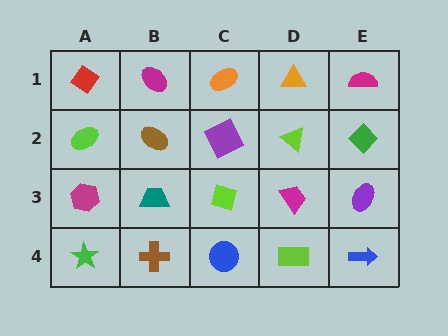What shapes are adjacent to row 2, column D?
An orange triangle (row 1, column D), a magenta trapezoid (row 3, column D), a purple square (row 2, column C), a green diamond (row 2, column E).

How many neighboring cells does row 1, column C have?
3.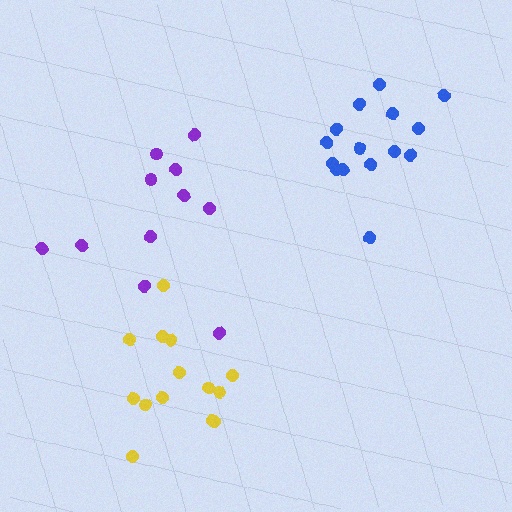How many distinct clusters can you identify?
There are 3 distinct clusters.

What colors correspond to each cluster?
The clusters are colored: purple, blue, yellow.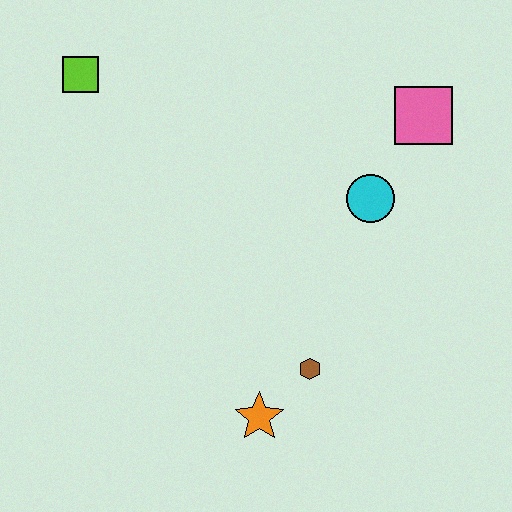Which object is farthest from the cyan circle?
The lime square is farthest from the cyan circle.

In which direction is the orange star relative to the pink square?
The orange star is below the pink square.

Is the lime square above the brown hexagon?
Yes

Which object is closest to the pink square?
The cyan circle is closest to the pink square.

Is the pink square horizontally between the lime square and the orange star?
No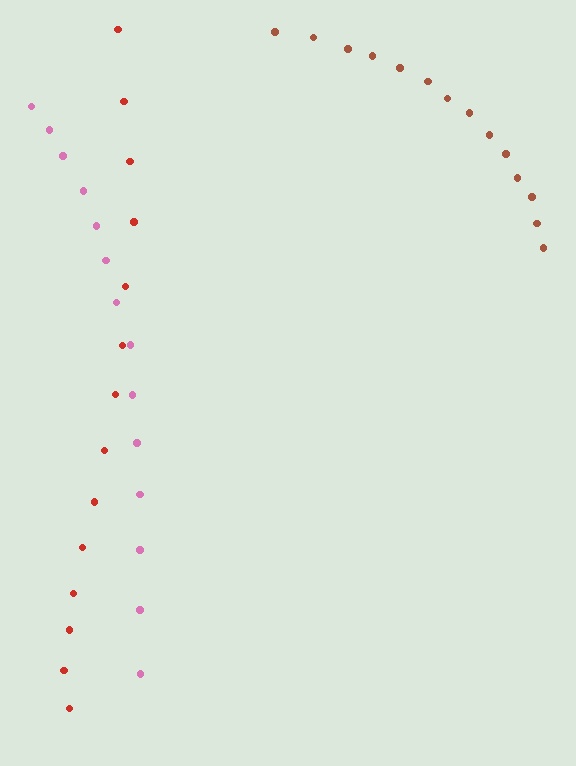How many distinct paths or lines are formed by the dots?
There are 3 distinct paths.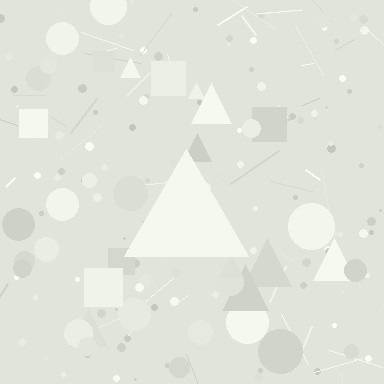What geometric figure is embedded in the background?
A triangle is embedded in the background.